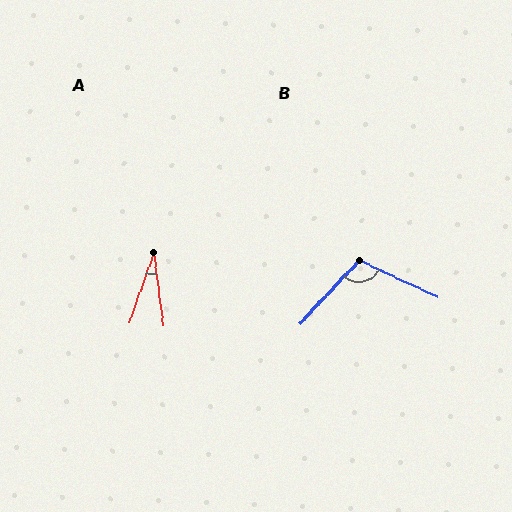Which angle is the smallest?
A, at approximately 27 degrees.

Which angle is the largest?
B, at approximately 108 degrees.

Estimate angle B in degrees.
Approximately 108 degrees.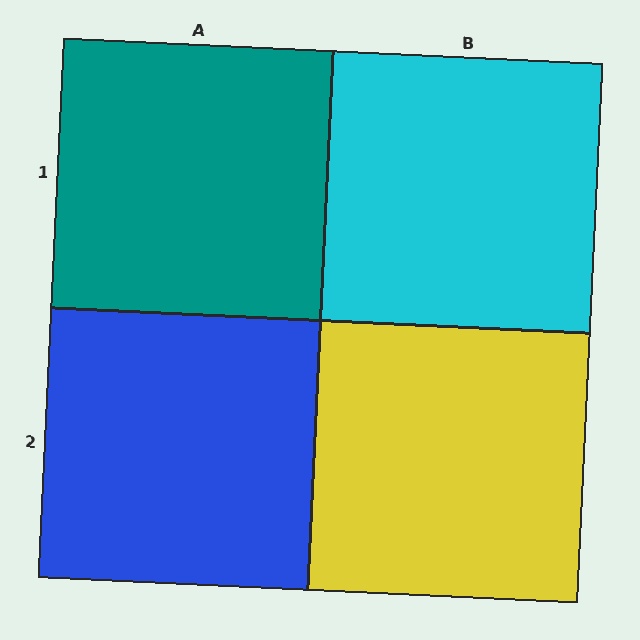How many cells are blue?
1 cell is blue.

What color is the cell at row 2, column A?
Blue.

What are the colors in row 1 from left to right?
Teal, cyan.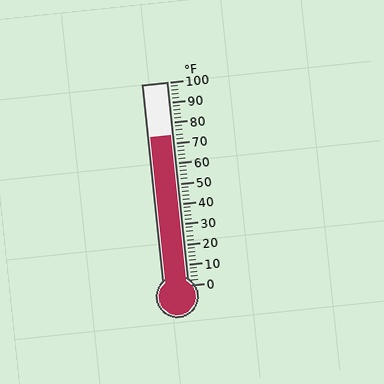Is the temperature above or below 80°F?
The temperature is below 80°F.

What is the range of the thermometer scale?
The thermometer scale ranges from 0°F to 100°F.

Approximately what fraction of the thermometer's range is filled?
The thermometer is filled to approximately 75% of its range.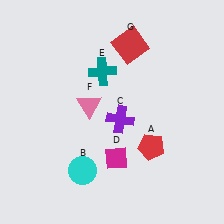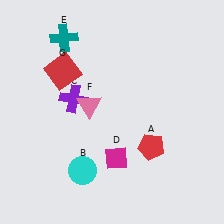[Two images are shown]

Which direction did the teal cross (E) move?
The teal cross (E) moved left.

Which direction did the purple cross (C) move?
The purple cross (C) moved left.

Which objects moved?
The objects that moved are: the purple cross (C), the teal cross (E), the red square (G).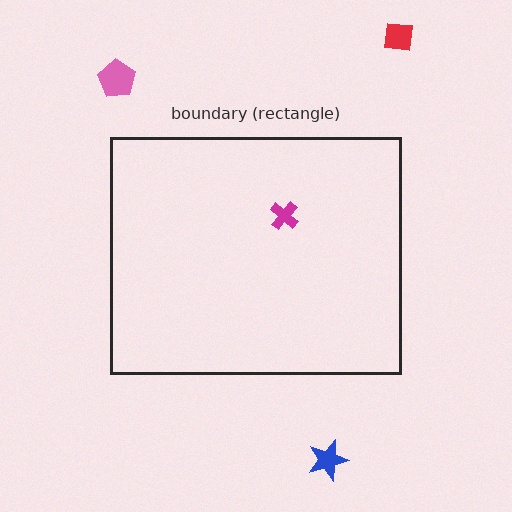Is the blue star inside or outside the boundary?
Outside.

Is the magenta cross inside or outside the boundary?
Inside.